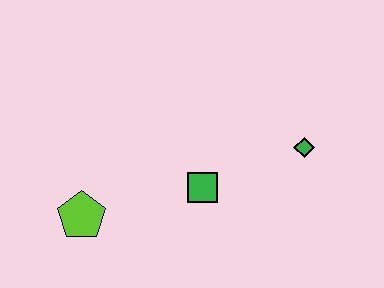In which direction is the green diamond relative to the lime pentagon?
The green diamond is to the right of the lime pentagon.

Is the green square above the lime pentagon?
Yes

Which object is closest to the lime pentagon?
The green square is closest to the lime pentagon.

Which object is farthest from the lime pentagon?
The green diamond is farthest from the lime pentagon.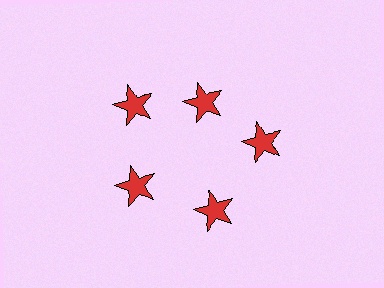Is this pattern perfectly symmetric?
No. The 5 red stars are arranged in a ring, but one element near the 1 o'clock position is pulled inward toward the center, breaking the 5-fold rotational symmetry.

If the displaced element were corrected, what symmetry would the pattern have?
It would have 5-fold rotational symmetry — the pattern would map onto itself every 72 degrees.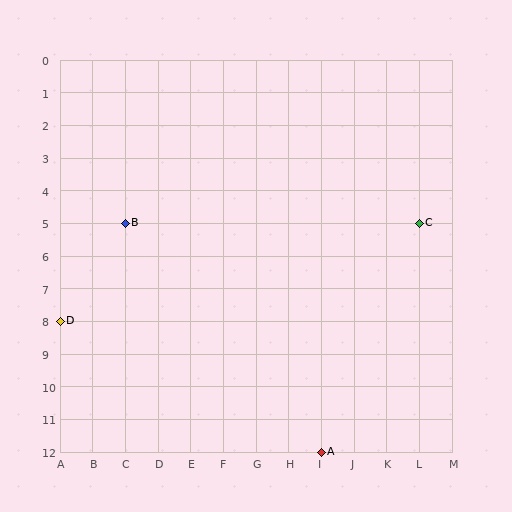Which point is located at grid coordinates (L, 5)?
Point C is at (L, 5).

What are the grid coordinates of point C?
Point C is at grid coordinates (L, 5).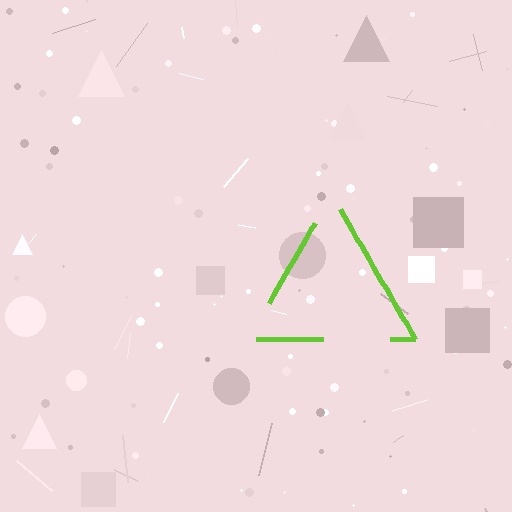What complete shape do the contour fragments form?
The contour fragments form a triangle.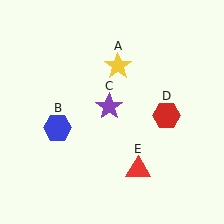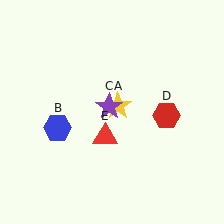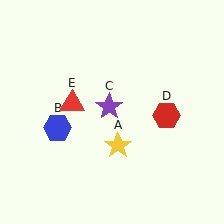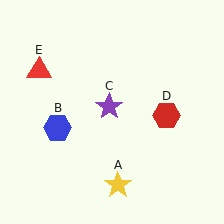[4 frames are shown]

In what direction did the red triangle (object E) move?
The red triangle (object E) moved up and to the left.